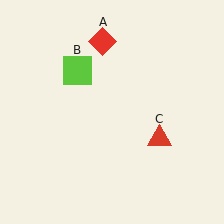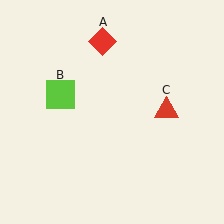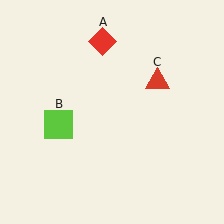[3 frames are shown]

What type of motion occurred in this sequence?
The lime square (object B), red triangle (object C) rotated counterclockwise around the center of the scene.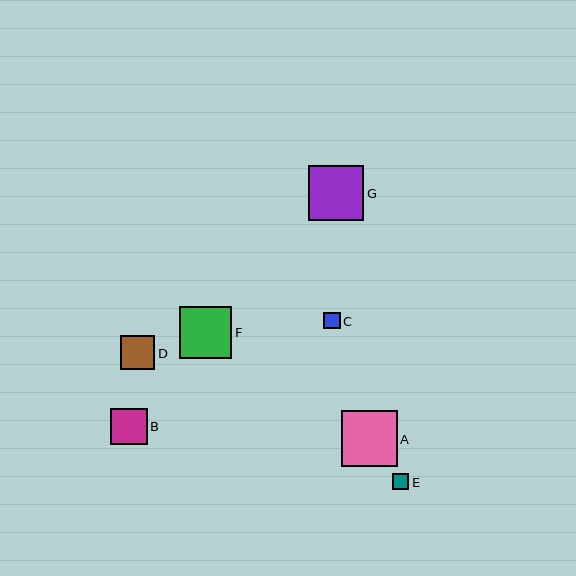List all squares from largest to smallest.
From largest to smallest: A, G, F, B, D, C, E.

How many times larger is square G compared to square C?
Square G is approximately 3.4 times the size of square C.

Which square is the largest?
Square A is the largest with a size of approximately 56 pixels.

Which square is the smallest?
Square E is the smallest with a size of approximately 16 pixels.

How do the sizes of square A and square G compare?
Square A and square G are approximately the same size.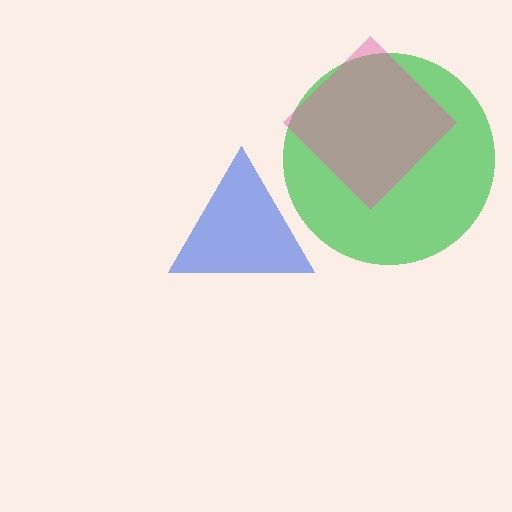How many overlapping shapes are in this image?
There are 3 overlapping shapes in the image.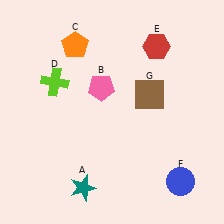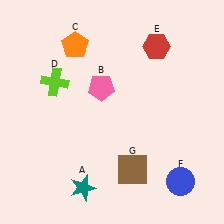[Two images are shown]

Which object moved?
The brown square (G) moved down.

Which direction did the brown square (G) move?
The brown square (G) moved down.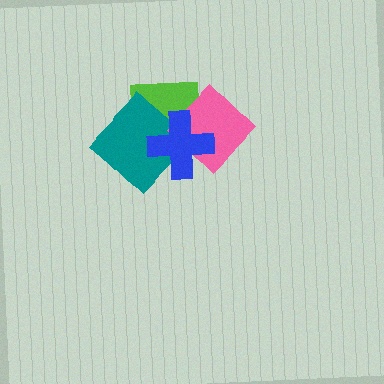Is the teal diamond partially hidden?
Yes, it is partially covered by another shape.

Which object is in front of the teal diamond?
The blue cross is in front of the teal diamond.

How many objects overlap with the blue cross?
3 objects overlap with the blue cross.